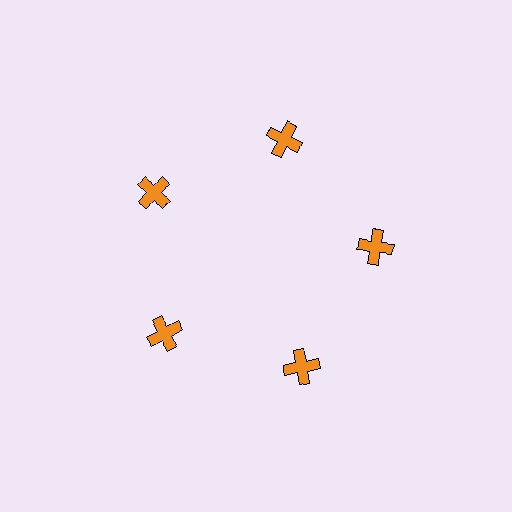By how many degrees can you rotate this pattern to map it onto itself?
The pattern maps onto itself every 72 degrees of rotation.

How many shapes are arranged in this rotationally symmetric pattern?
There are 5 shapes, arranged in 5 groups of 1.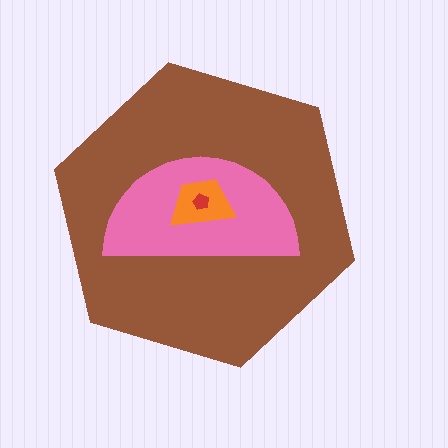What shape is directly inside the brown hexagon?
The pink semicircle.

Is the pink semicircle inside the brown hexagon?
Yes.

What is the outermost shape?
The brown hexagon.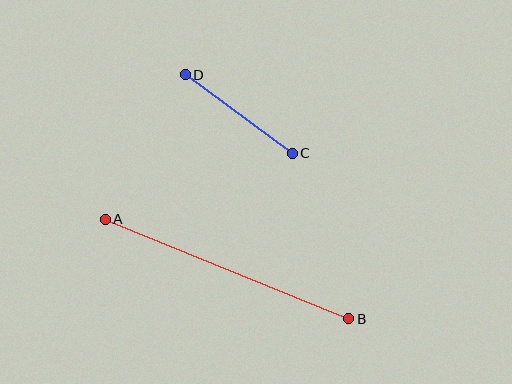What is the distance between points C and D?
The distance is approximately 132 pixels.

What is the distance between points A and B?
The distance is approximately 263 pixels.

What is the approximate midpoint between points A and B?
The midpoint is at approximately (227, 269) pixels.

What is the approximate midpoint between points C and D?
The midpoint is at approximately (239, 114) pixels.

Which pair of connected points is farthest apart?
Points A and B are farthest apart.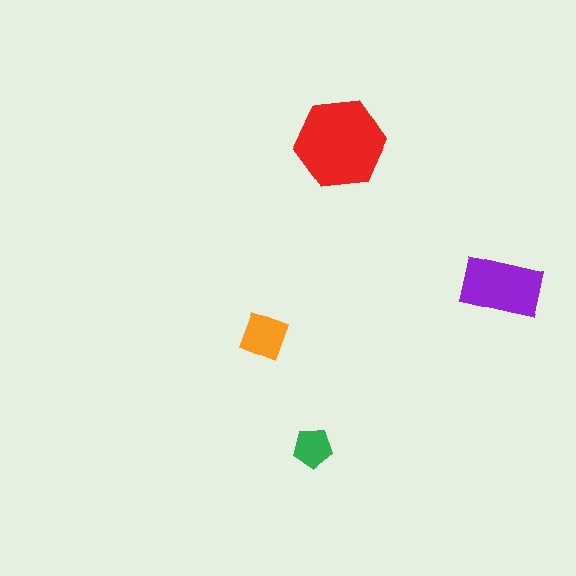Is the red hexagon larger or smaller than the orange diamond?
Larger.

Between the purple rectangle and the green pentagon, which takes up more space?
The purple rectangle.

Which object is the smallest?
The green pentagon.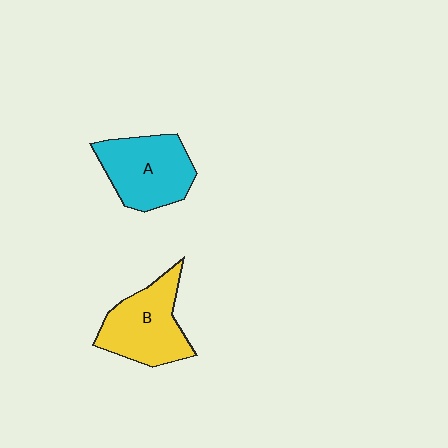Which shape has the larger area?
Shape B (yellow).